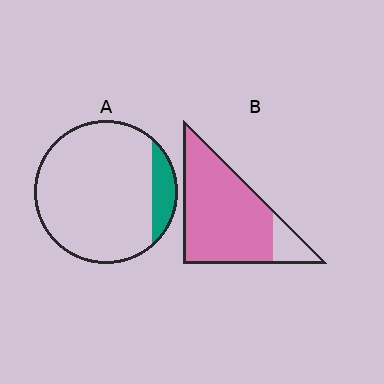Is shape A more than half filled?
No.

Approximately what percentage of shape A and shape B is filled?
A is approximately 10% and B is approximately 85%.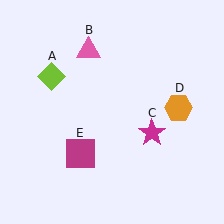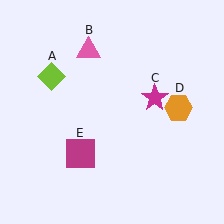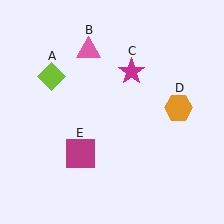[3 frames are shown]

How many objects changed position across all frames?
1 object changed position: magenta star (object C).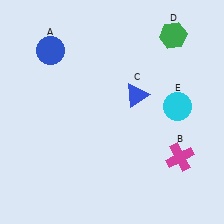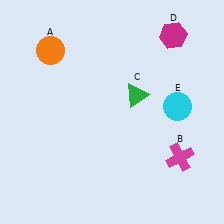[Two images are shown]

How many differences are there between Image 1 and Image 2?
There are 3 differences between the two images.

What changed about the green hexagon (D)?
In Image 1, D is green. In Image 2, it changed to magenta.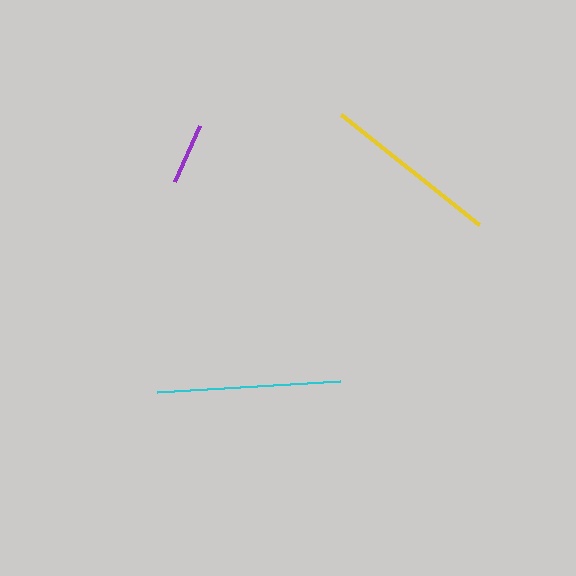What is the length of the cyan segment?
The cyan segment is approximately 183 pixels long.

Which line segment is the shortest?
The purple line is the shortest at approximately 61 pixels.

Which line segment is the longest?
The cyan line is the longest at approximately 183 pixels.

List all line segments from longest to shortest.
From longest to shortest: cyan, yellow, purple.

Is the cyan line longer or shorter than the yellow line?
The cyan line is longer than the yellow line.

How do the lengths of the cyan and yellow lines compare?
The cyan and yellow lines are approximately the same length.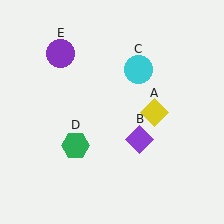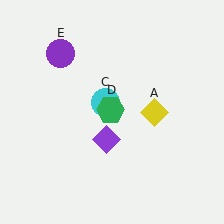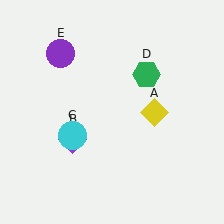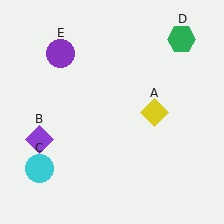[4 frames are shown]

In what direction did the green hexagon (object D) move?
The green hexagon (object D) moved up and to the right.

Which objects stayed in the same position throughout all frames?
Yellow diamond (object A) and purple circle (object E) remained stationary.